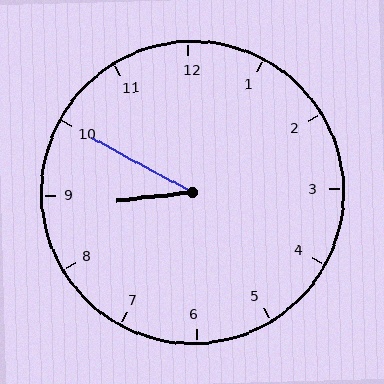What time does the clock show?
8:50.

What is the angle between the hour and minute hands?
Approximately 35 degrees.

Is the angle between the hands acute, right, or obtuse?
It is acute.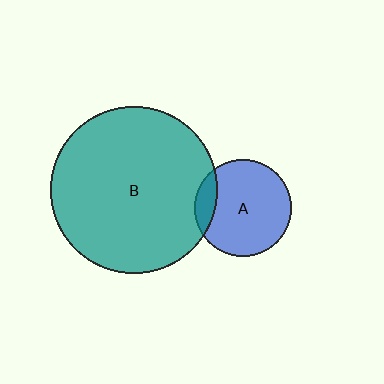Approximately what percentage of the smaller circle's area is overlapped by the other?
Approximately 15%.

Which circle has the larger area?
Circle B (teal).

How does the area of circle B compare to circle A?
Approximately 3.0 times.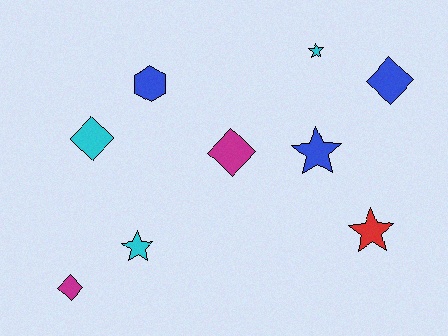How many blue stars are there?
There is 1 blue star.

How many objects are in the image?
There are 9 objects.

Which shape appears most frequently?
Diamond, with 4 objects.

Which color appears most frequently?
Cyan, with 3 objects.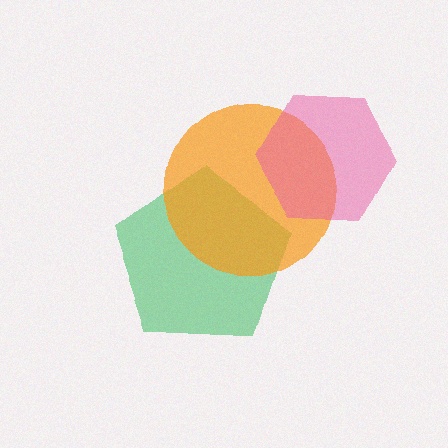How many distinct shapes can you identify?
There are 3 distinct shapes: a green pentagon, an orange circle, a pink hexagon.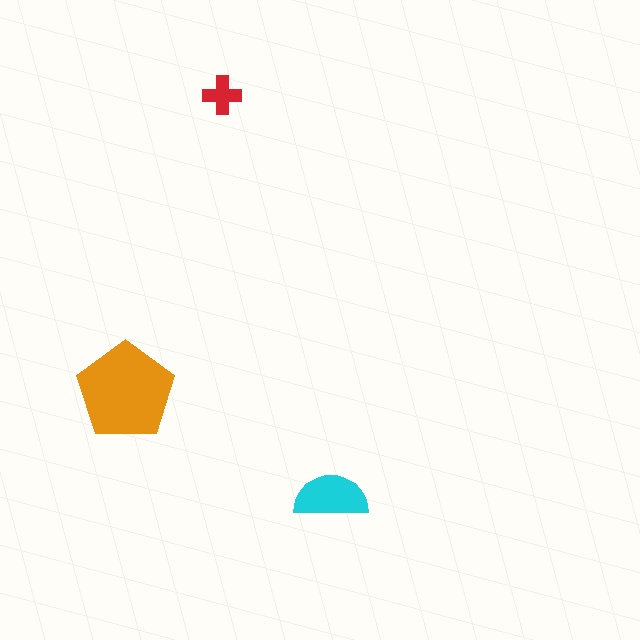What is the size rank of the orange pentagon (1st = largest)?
1st.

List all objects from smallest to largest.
The red cross, the cyan semicircle, the orange pentagon.